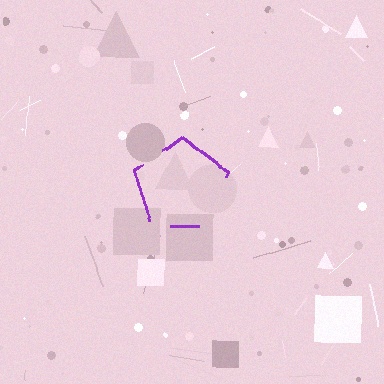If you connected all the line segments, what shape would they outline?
They would outline a pentagon.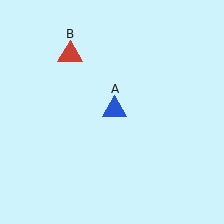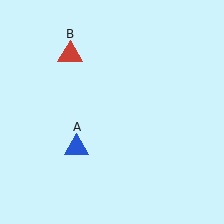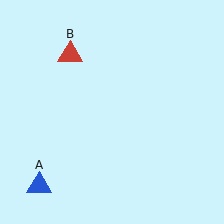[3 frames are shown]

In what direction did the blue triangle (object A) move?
The blue triangle (object A) moved down and to the left.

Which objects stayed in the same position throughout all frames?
Red triangle (object B) remained stationary.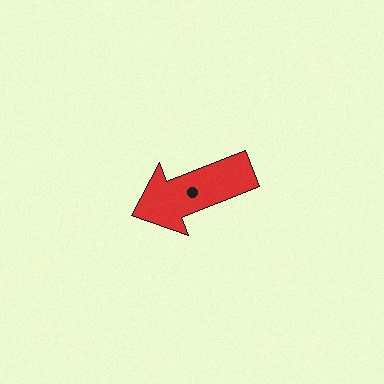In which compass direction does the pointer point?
West.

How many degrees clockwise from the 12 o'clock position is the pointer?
Approximately 249 degrees.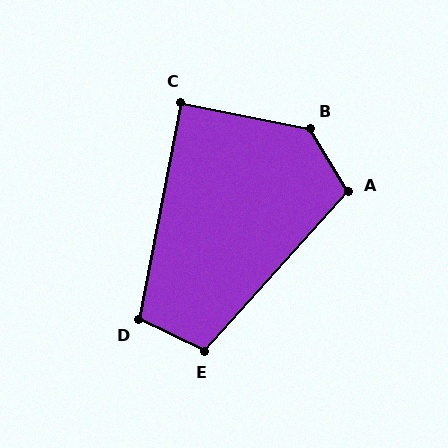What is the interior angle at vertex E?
Approximately 107 degrees (obtuse).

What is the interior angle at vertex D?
Approximately 104 degrees (obtuse).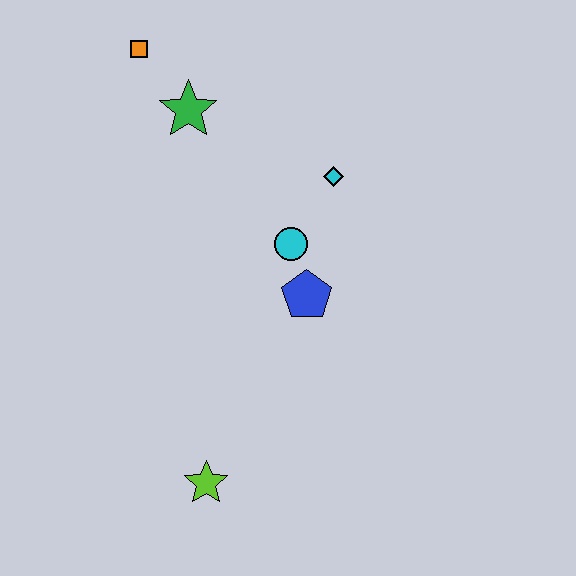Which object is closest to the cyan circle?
The blue pentagon is closest to the cyan circle.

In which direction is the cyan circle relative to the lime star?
The cyan circle is above the lime star.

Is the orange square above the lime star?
Yes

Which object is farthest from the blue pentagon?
The orange square is farthest from the blue pentagon.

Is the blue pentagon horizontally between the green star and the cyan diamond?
Yes